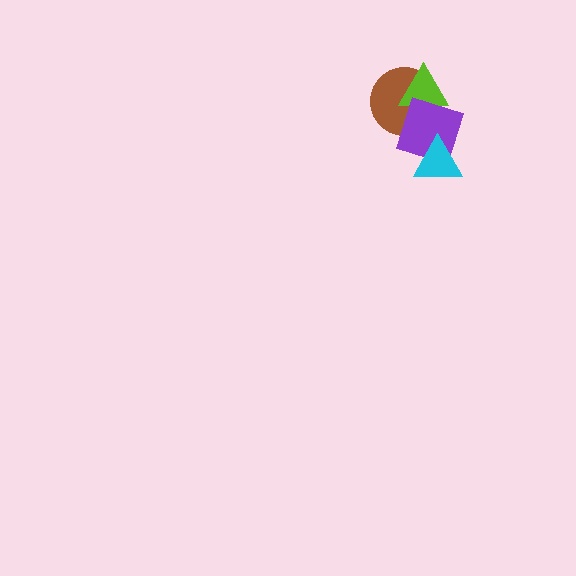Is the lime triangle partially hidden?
Yes, it is partially covered by another shape.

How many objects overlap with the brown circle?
2 objects overlap with the brown circle.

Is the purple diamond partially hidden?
Yes, it is partially covered by another shape.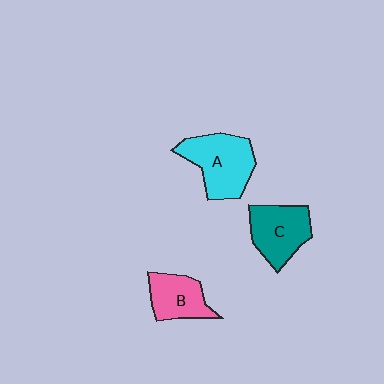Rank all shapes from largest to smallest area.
From largest to smallest: A (cyan), C (teal), B (pink).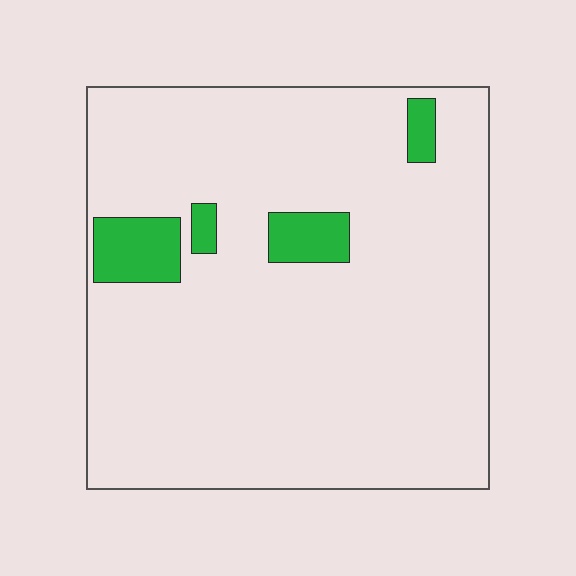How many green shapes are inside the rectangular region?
4.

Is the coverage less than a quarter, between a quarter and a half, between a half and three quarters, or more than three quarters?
Less than a quarter.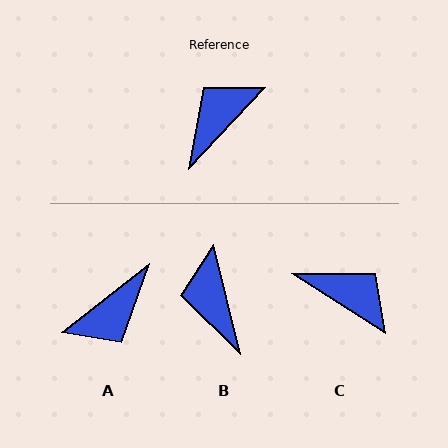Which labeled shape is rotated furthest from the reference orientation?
A, about 171 degrees away.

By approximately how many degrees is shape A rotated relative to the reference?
Approximately 171 degrees counter-clockwise.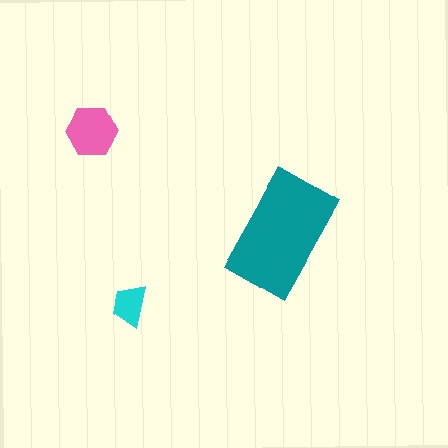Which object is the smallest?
The cyan trapezoid.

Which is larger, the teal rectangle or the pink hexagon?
The teal rectangle.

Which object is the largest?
The teal rectangle.